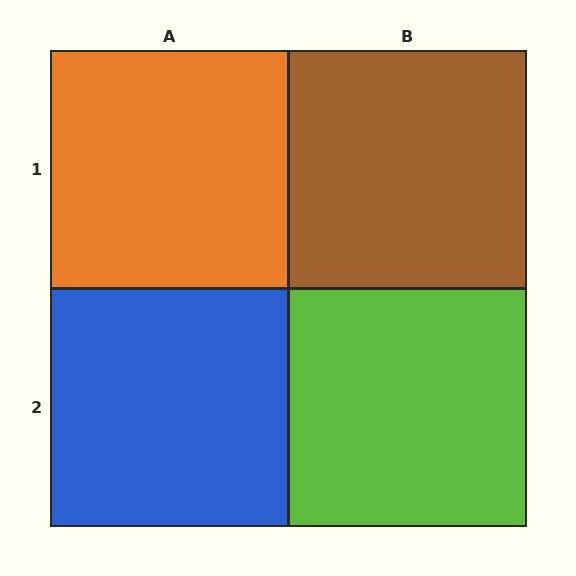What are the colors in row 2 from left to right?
Blue, lime.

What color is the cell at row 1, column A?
Orange.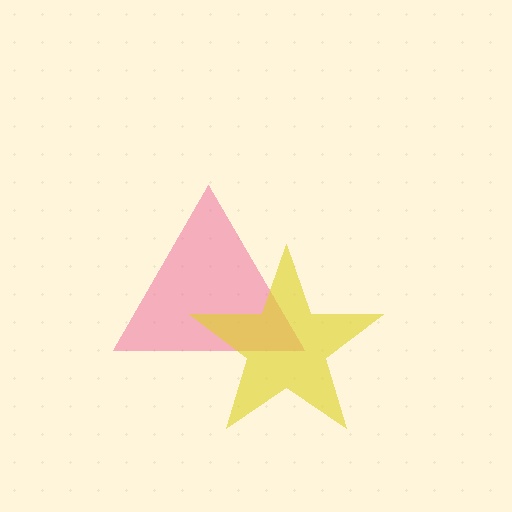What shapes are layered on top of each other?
The layered shapes are: a pink triangle, a yellow star.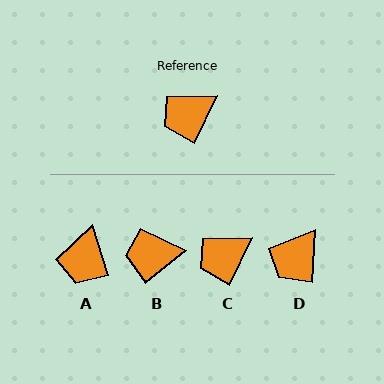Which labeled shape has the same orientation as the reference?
C.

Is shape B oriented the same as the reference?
No, it is off by about 26 degrees.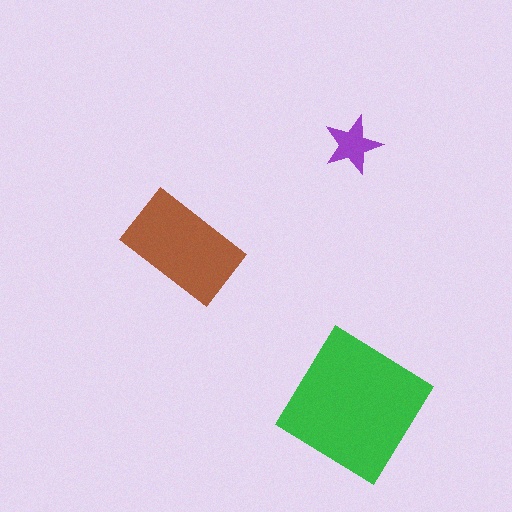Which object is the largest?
The green diamond.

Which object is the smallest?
The purple star.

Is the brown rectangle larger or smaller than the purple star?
Larger.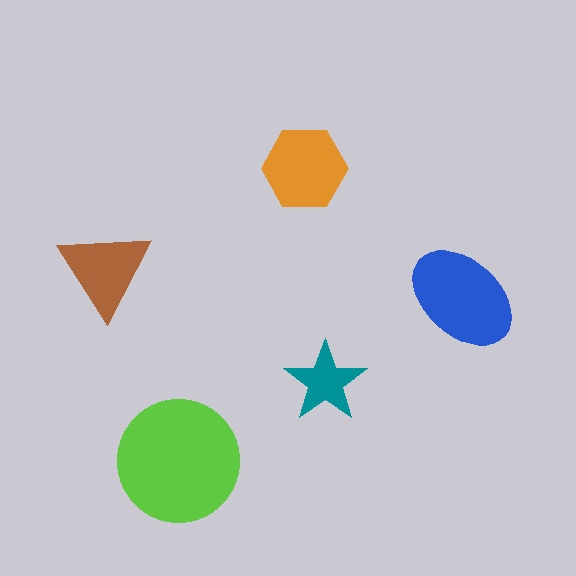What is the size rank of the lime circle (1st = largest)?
1st.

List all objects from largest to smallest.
The lime circle, the blue ellipse, the orange hexagon, the brown triangle, the teal star.